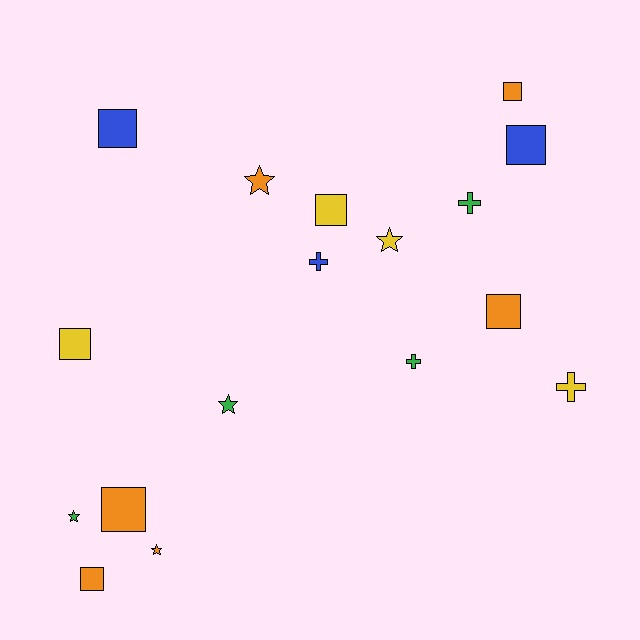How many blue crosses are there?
There is 1 blue cross.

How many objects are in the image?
There are 17 objects.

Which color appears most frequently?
Orange, with 6 objects.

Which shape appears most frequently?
Square, with 8 objects.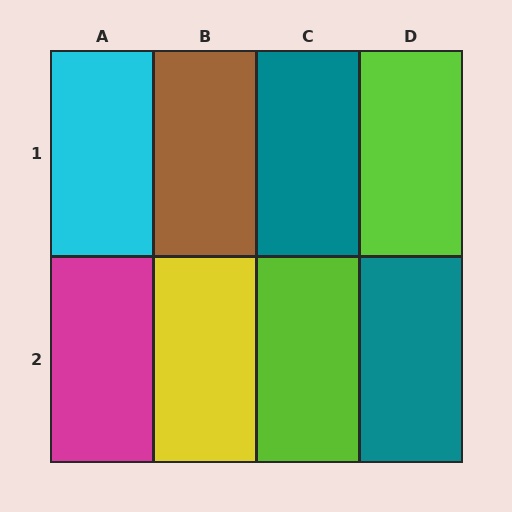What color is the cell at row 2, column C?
Lime.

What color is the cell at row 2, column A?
Magenta.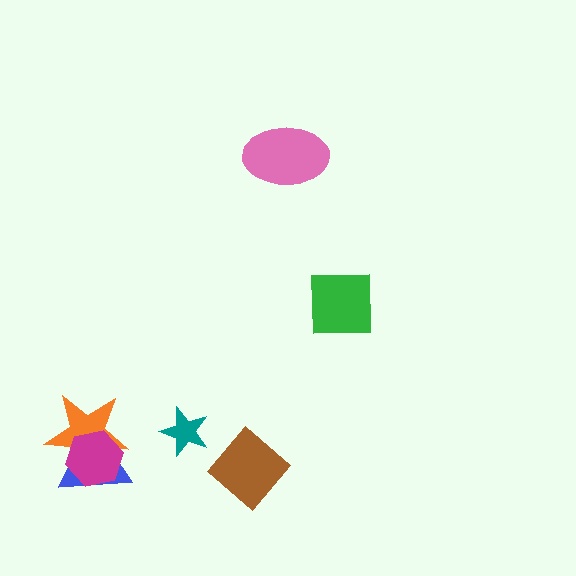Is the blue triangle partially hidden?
Yes, it is partially covered by another shape.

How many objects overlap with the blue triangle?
2 objects overlap with the blue triangle.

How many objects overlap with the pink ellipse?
0 objects overlap with the pink ellipse.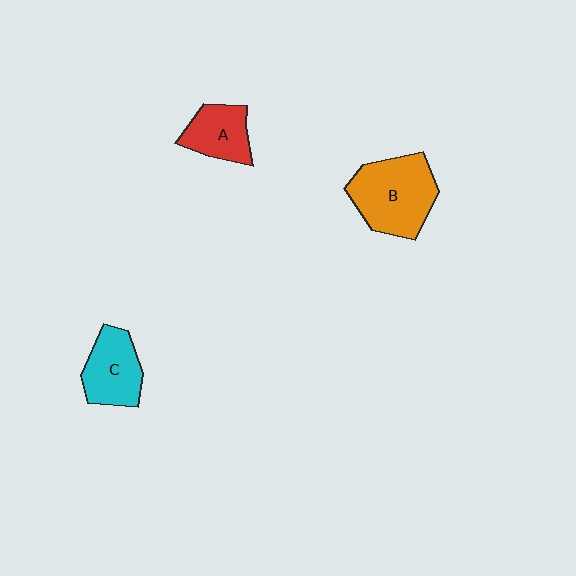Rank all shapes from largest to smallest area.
From largest to smallest: B (orange), C (cyan), A (red).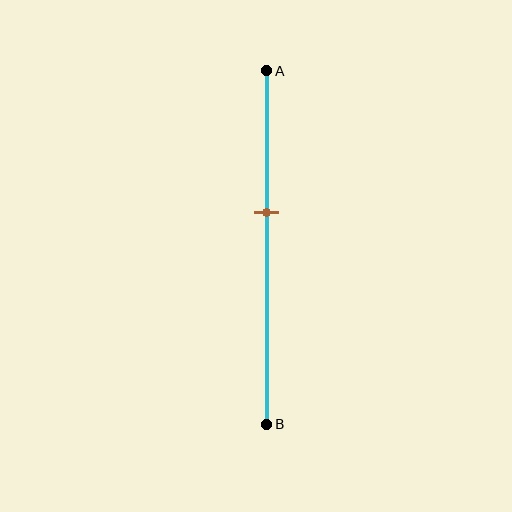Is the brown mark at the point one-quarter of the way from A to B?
No, the mark is at about 40% from A, not at the 25% one-quarter point.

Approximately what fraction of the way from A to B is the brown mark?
The brown mark is approximately 40% of the way from A to B.